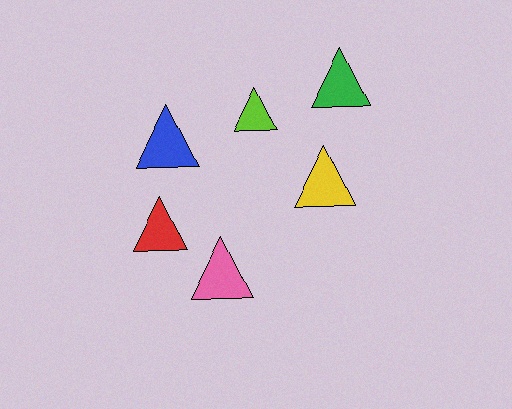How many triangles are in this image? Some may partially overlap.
There are 6 triangles.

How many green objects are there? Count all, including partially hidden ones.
There is 1 green object.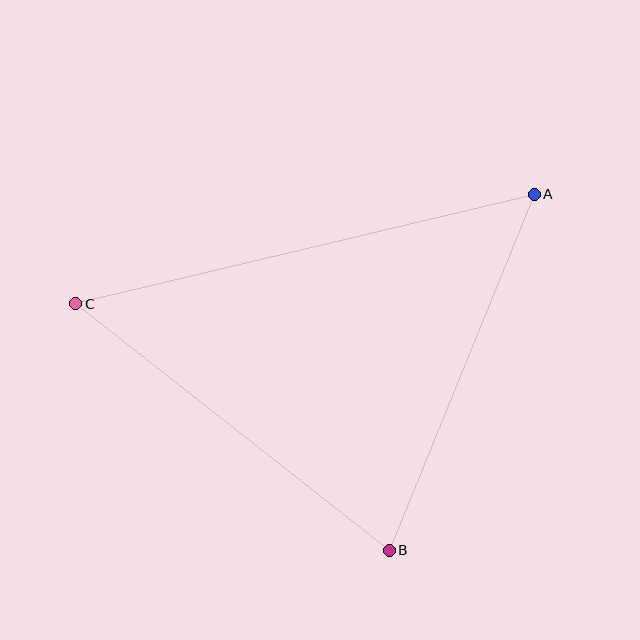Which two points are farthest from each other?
Points A and C are farthest from each other.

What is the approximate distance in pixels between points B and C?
The distance between B and C is approximately 399 pixels.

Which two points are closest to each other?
Points A and B are closest to each other.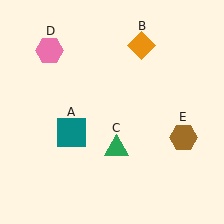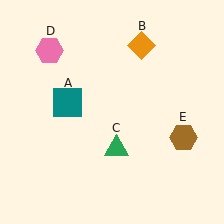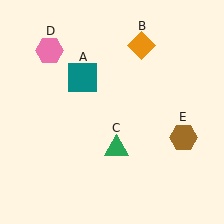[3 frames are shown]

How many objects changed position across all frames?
1 object changed position: teal square (object A).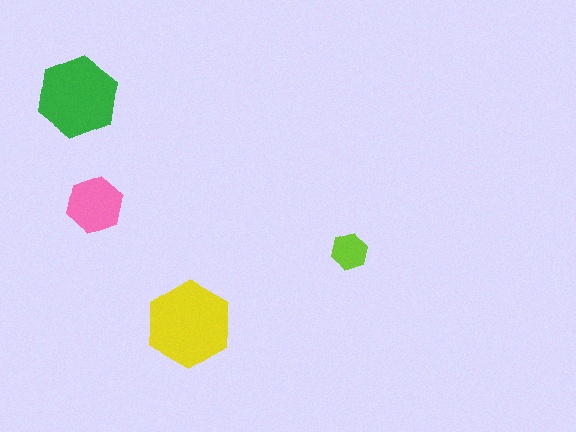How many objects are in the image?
There are 4 objects in the image.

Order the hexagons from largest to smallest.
the yellow one, the green one, the pink one, the lime one.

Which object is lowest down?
The yellow hexagon is bottommost.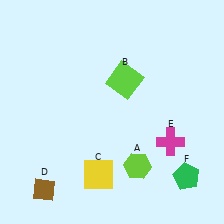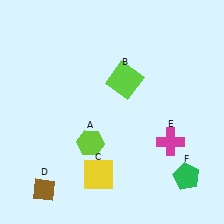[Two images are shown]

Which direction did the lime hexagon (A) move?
The lime hexagon (A) moved left.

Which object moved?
The lime hexagon (A) moved left.